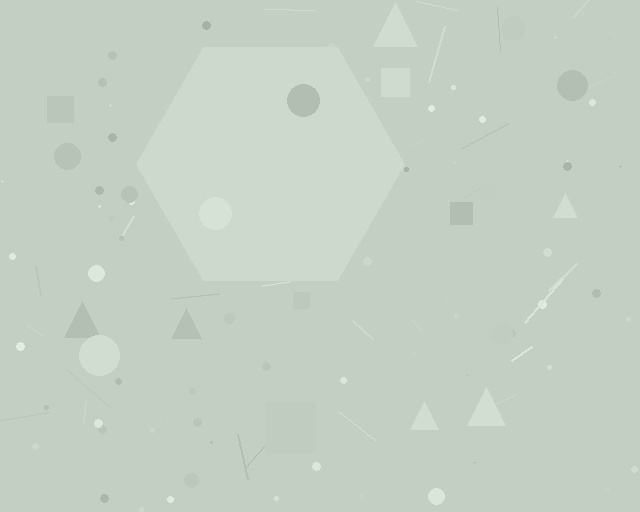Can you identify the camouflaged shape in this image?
The camouflaged shape is a hexagon.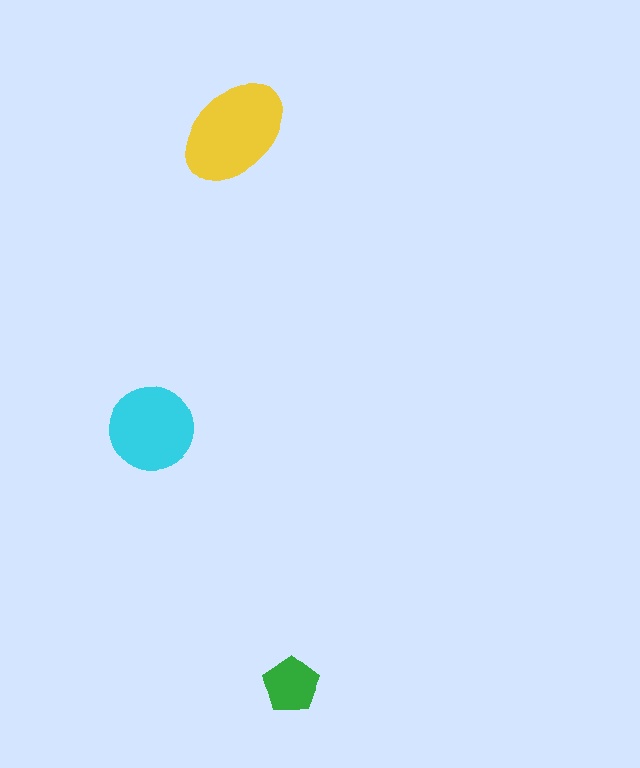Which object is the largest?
The yellow ellipse.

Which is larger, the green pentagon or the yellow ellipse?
The yellow ellipse.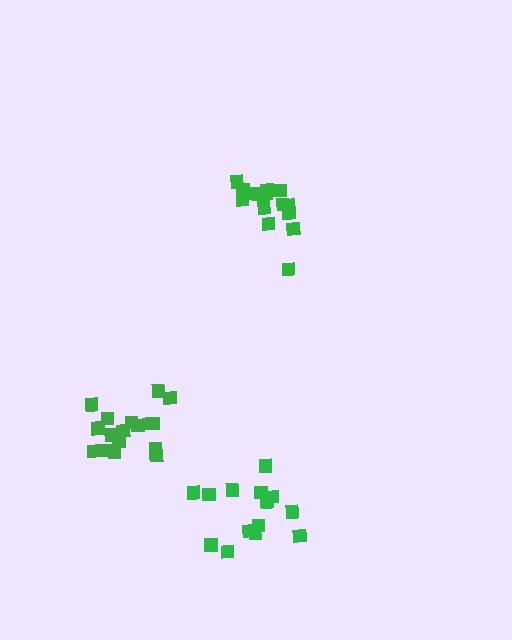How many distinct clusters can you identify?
There are 3 distinct clusters.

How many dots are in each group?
Group 1: 14 dots, Group 2: 15 dots, Group 3: 17 dots (46 total).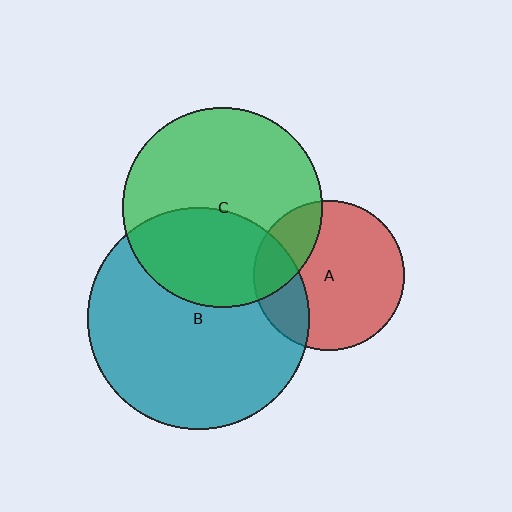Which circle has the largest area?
Circle B (teal).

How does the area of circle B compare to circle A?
Approximately 2.2 times.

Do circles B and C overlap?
Yes.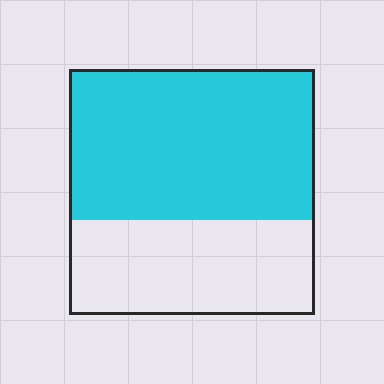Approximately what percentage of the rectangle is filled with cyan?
Approximately 60%.